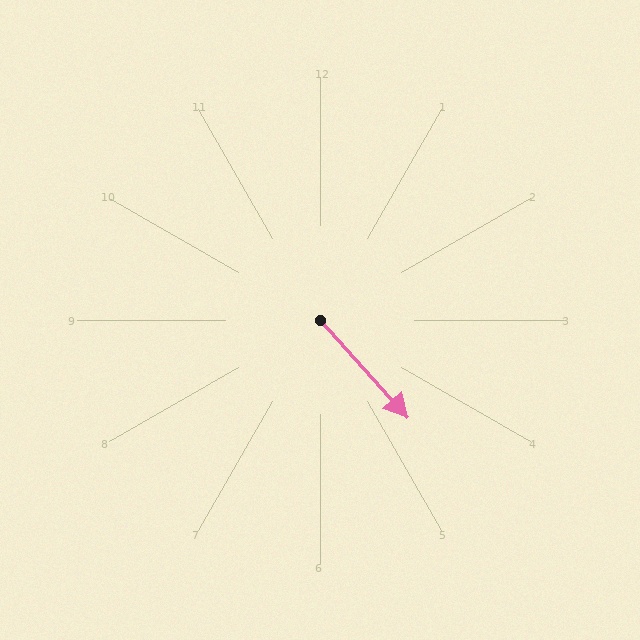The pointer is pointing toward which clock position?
Roughly 5 o'clock.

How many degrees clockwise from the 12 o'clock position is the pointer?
Approximately 138 degrees.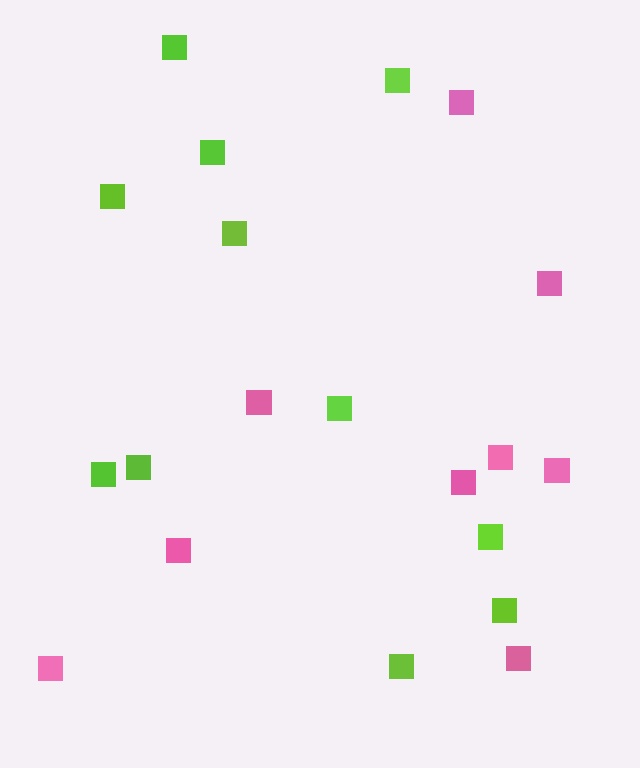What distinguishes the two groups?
There are 2 groups: one group of pink squares (9) and one group of lime squares (11).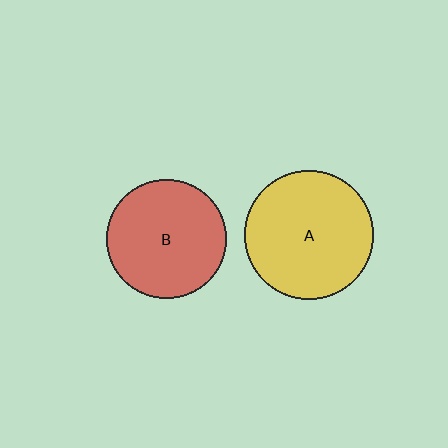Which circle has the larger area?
Circle A (yellow).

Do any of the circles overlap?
No, none of the circles overlap.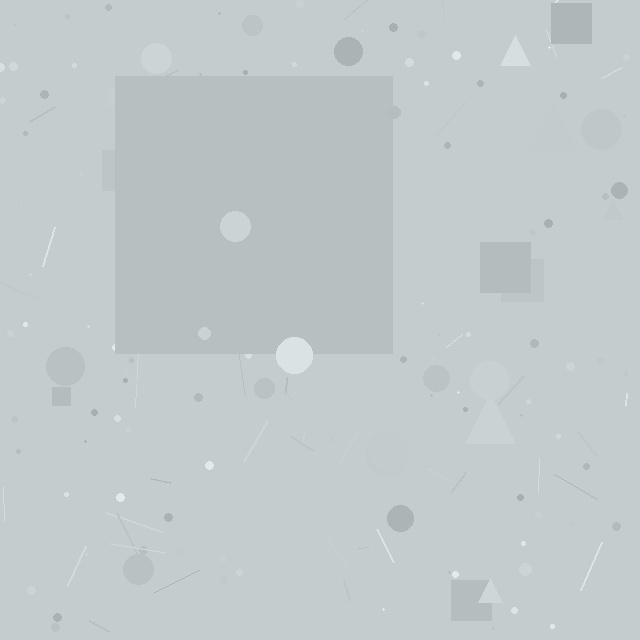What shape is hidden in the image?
A square is hidden in the image.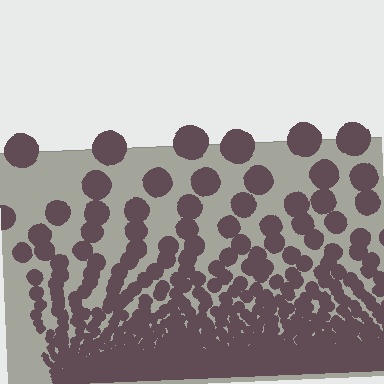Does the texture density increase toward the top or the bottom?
Density increases toward the bottom.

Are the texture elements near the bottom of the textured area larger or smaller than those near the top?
Smaller. The gradient is inverted — elements near the bottom are smaller and denser.